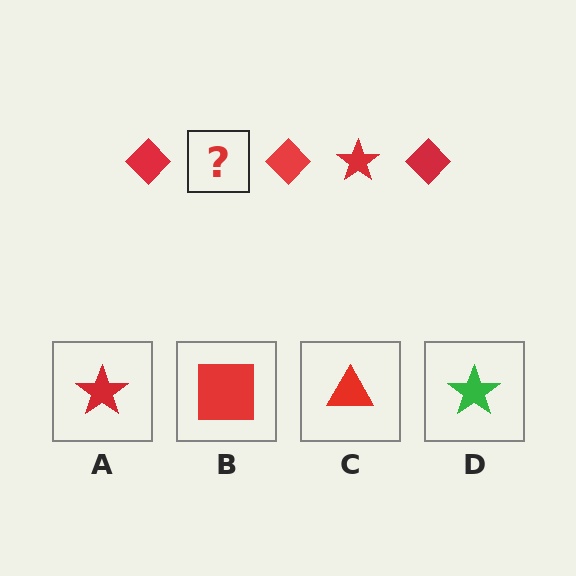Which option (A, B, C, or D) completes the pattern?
A.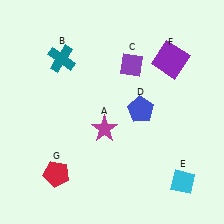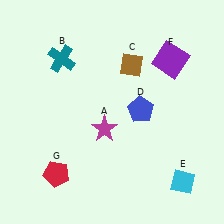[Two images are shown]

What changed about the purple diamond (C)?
In Image 1, C is purple. In Image 2, it changed to brown.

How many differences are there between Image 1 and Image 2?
There is 1 difference between the two images.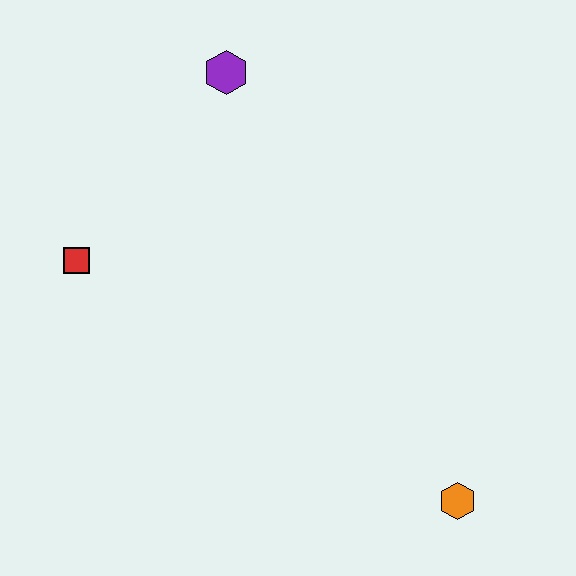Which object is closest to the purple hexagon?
The red square is closest to the purple hexagon.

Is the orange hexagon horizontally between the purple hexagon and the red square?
No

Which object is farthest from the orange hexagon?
The purple hexagon is farthest from the orange hexagon.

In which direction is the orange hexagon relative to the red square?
The orange hexagon is to the right of the red square.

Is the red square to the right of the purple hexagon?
No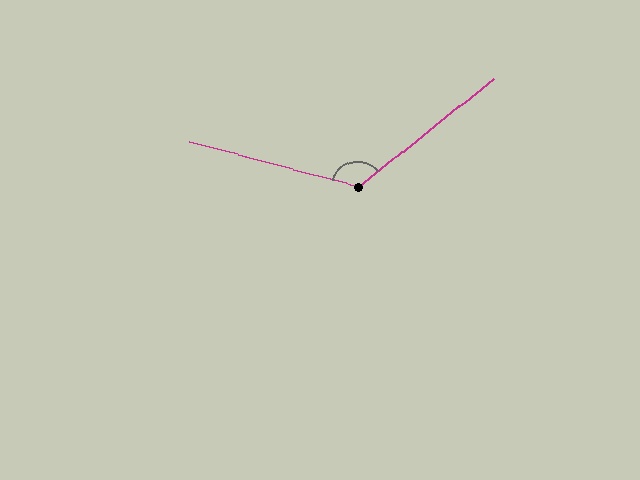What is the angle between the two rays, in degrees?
Approximately 127 degrees.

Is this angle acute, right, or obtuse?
It is obtuse.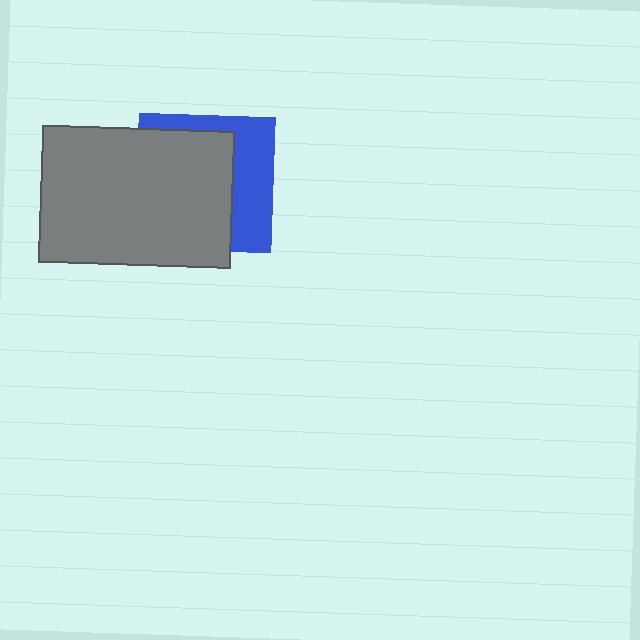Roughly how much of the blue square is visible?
A small part of it is visible (roughly 36%).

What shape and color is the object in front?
The object in front is a gray rectangle.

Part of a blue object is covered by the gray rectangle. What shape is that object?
It is a square.